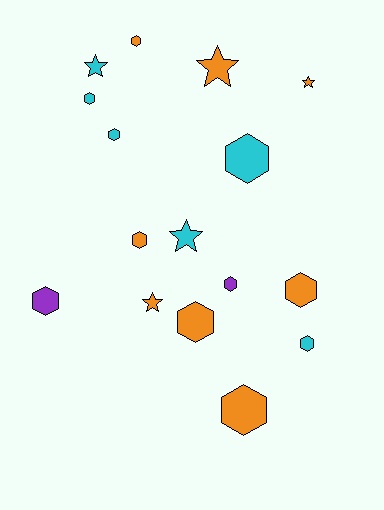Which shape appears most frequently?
Hexagon, with 11 objects.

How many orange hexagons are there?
There are 5 orange hexagons.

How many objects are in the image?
There are 16 objects.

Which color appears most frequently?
Orange, with 8 objects.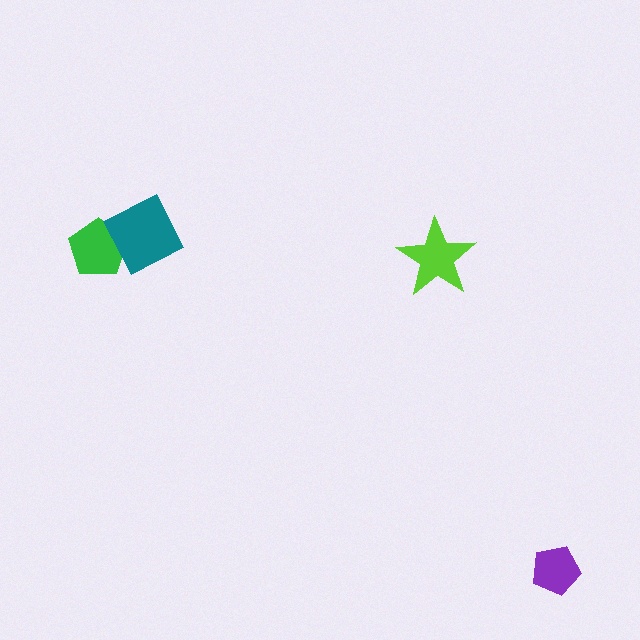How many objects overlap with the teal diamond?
1 object overlaps with the teal diamond.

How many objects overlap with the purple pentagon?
0 objects overlap with the purple pentagon.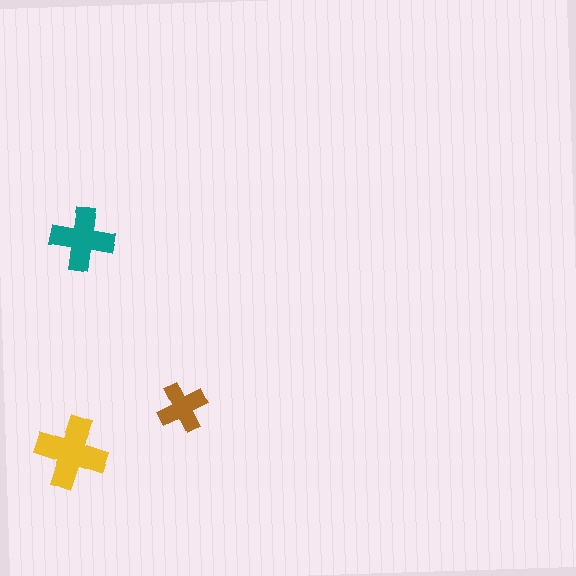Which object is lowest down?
The yellow cross is bottommost.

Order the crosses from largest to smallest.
the yellow one, the teal one, the brown one.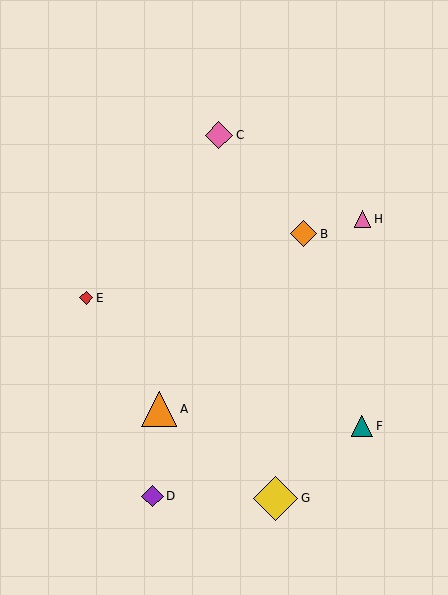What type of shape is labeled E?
Shape E is a red diamond.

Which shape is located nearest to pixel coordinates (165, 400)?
The orange triangle (labeled A) at (159, 409) is nearest to that location.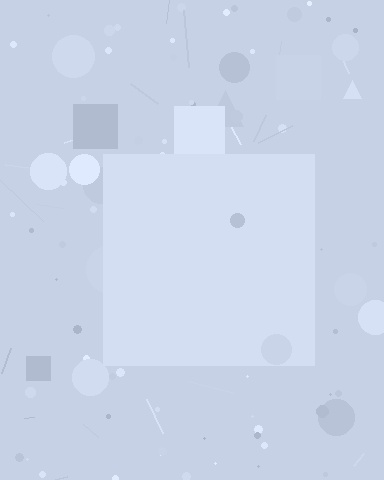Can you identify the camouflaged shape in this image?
The camouflaged shape is a square.